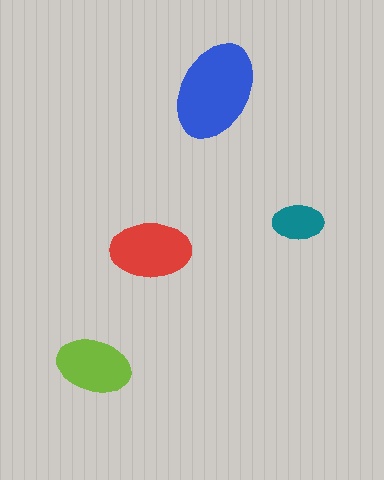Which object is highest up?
The blue ellipse is topmost.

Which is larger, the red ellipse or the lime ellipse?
The red one.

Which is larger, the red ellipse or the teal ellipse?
The red one.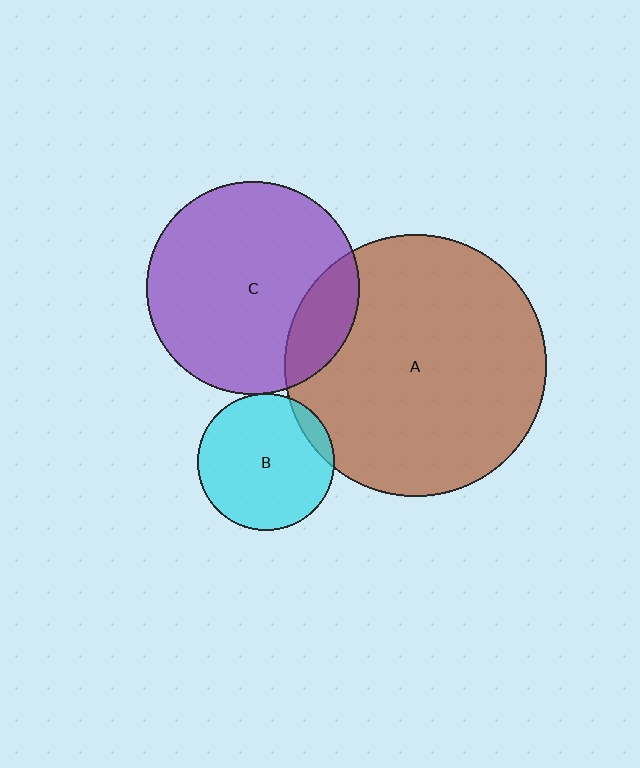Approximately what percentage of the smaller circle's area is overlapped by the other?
Approximately 5%.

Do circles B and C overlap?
Yes.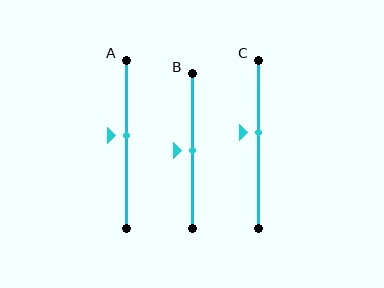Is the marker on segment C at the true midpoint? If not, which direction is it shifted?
No, the marker on segment C is shifted upward by about 7% of the segment length.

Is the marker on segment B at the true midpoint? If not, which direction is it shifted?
Yes, the marker on segment B is at the true midpoint.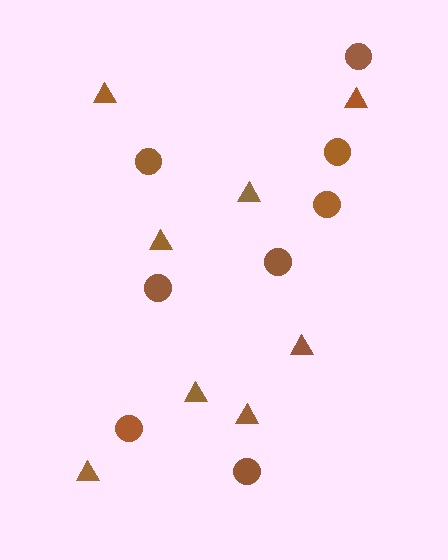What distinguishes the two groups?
There are 2 groups: one group of triangles (8) and one group of circles (8).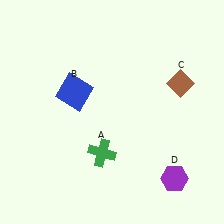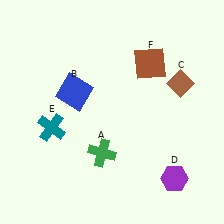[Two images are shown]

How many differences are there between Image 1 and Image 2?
There are 2 differences between the two images.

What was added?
A teal cross (E), a brown square (F) were added in Image 2.